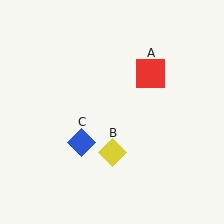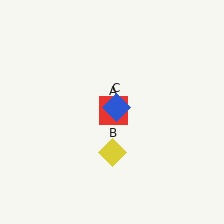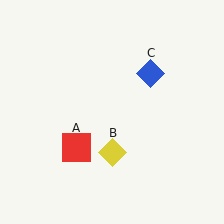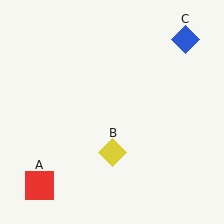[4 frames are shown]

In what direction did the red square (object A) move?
The red square (object A) moved down and to the left.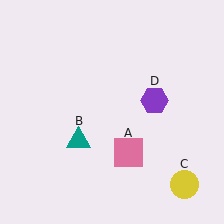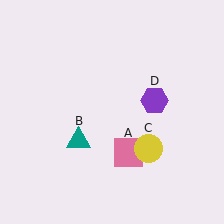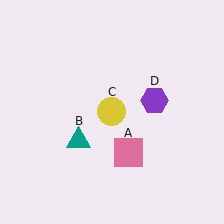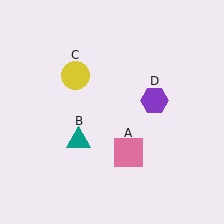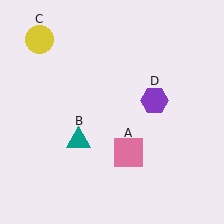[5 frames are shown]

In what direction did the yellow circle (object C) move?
The yellow circle (object C) moved up and to the left.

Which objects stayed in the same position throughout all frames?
Pink square (object A) and teal triangle (object B) and purple hexagon (object D) remained stationary.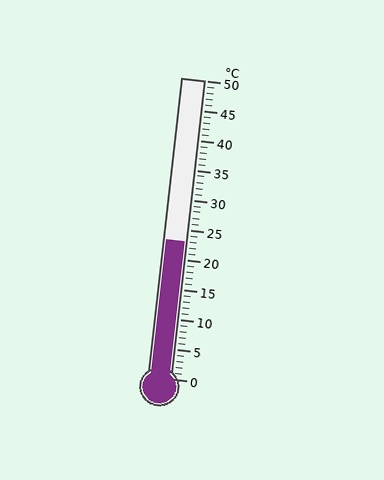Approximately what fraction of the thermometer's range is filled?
The thermometer is filled to approximately 45% of its range.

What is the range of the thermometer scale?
The thermometer scale ranges from 0°C to 50°C.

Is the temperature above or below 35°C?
The temperature is below 35°C.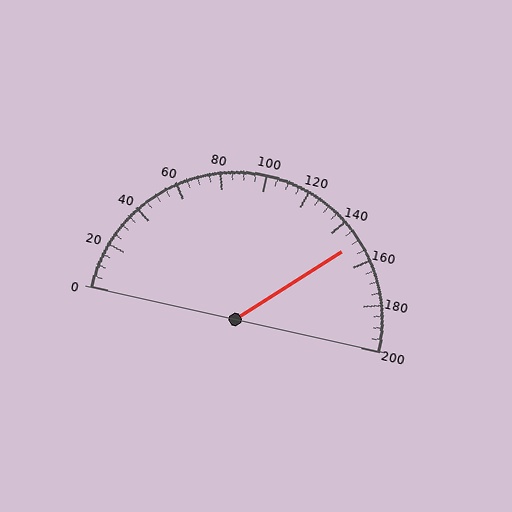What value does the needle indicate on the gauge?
The needle indicates approximately 150.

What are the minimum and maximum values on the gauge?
The gauge ranges from 0 to 200.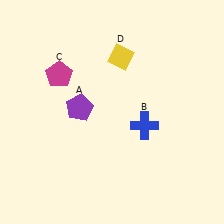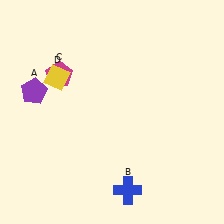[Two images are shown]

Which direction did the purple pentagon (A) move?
The purple pentagon (A) moved left.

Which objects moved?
The objects that moved are: the purple pentagon (A), the blue cross (B), the yellow diamond (D).